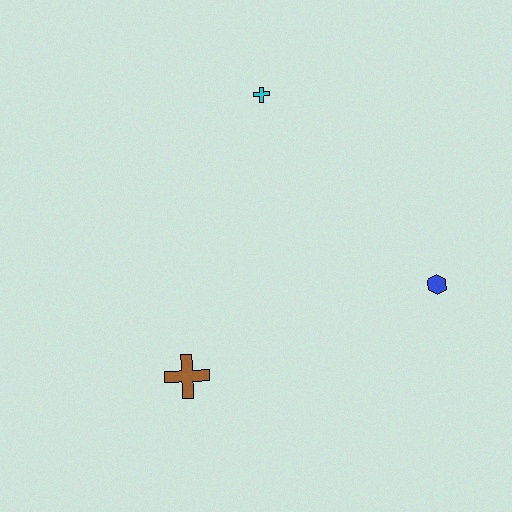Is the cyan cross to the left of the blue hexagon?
Yes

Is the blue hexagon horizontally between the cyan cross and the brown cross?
No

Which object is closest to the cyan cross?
The blue hexagon is closest to the cyan cross.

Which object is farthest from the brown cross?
The cyan cross is farthest from the brown cross.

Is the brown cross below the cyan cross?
Yes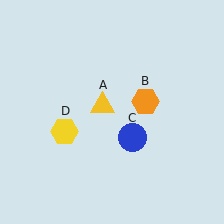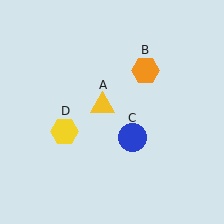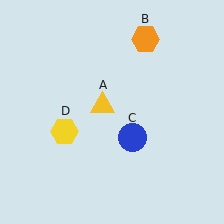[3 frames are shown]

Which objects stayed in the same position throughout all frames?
Yellow triangle (object A) and blue circle (object C) and yellow hexagon (object D) remained stationary.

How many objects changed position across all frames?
1 object changed position: orange hexagon (object B).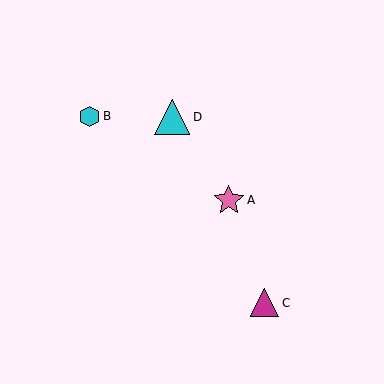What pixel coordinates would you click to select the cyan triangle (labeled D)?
Click at (172, 117) to select the cyan triangle D.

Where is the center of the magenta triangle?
The center of the magenta triangle is at (265, 303).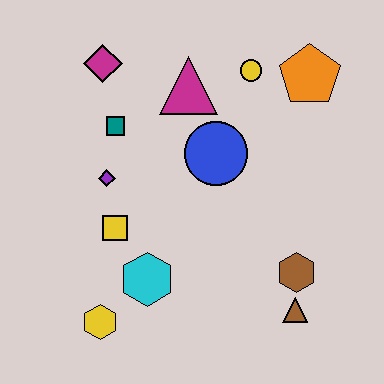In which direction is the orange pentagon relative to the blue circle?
The orange pentagon is to the right of the blue circle.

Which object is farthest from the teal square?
The brown triangle is farthest from the teal square.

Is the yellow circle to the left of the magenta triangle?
No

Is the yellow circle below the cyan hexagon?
No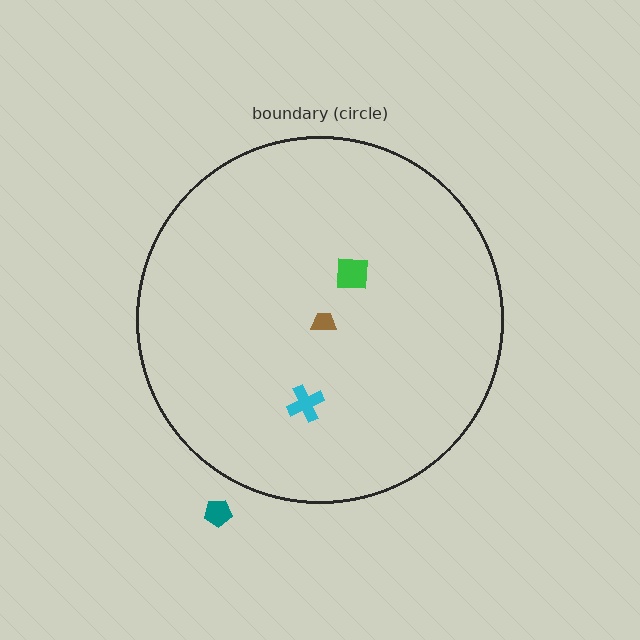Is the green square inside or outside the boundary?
Inside.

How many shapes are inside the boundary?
3 inside, 1 outside.